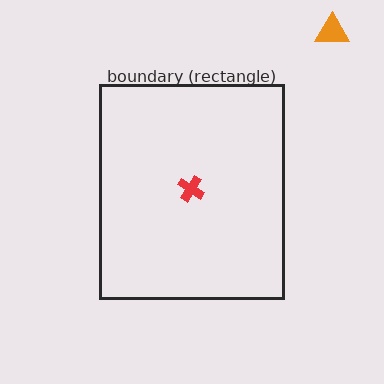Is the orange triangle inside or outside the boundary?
Outside.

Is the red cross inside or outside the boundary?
Inside.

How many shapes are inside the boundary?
1 inside, 1 outside.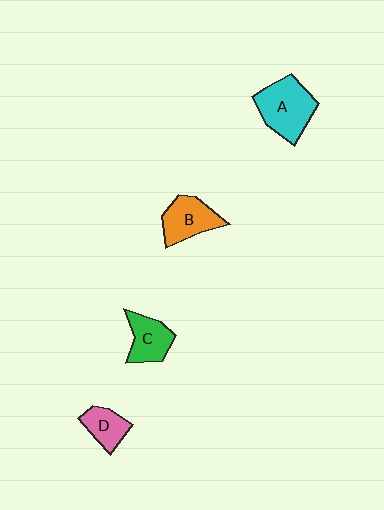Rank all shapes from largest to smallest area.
From largest to smallest: A (cyan), B (orange), C (green), D (pink).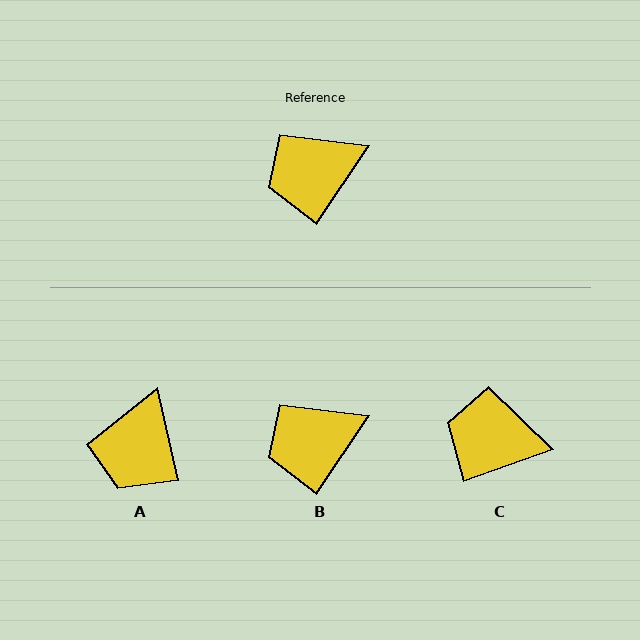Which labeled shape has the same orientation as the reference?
B.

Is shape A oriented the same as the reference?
No, it is off by about 46 degrees.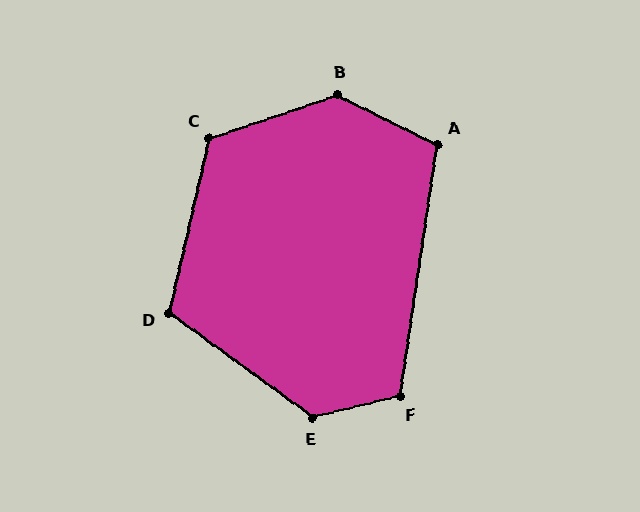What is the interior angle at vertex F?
Approximately 112 degrees (obtuse).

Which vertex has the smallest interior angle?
A, at approximately 108 degrees.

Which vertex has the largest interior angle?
B, at approximately 135 degrees.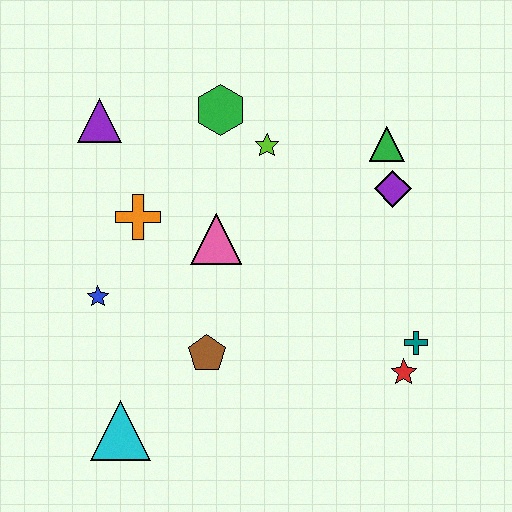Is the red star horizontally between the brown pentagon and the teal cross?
Yes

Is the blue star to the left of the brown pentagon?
Yes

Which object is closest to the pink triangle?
The orange cross is closest to the pink triangle.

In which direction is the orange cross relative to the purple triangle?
The orange cross is below the purple triangle.